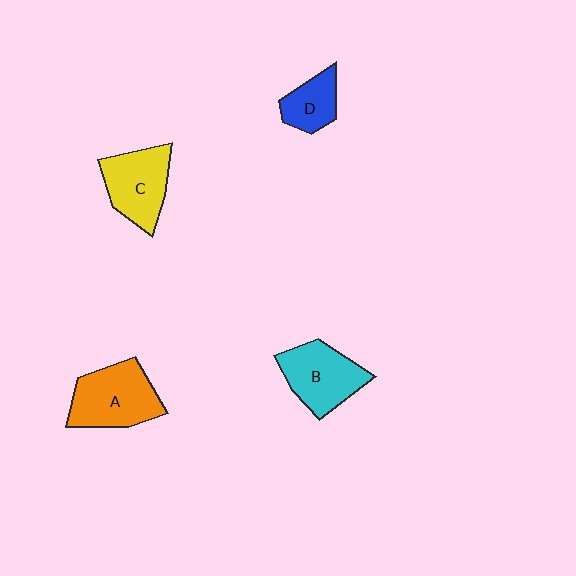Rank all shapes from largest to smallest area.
From largest to smallest: A (orange), B (cyan), C (yellow), D (blue).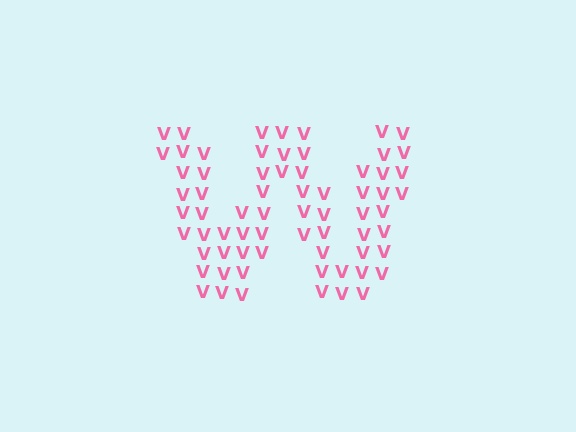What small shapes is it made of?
It is made of small letter V's.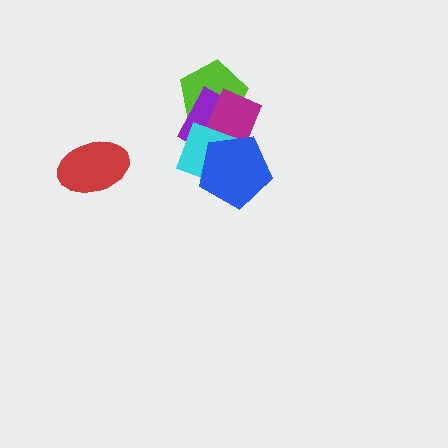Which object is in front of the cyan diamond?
The blue pentagon is in front of the cyan diamond.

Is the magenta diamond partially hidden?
Yes, it is partially covered by another shape.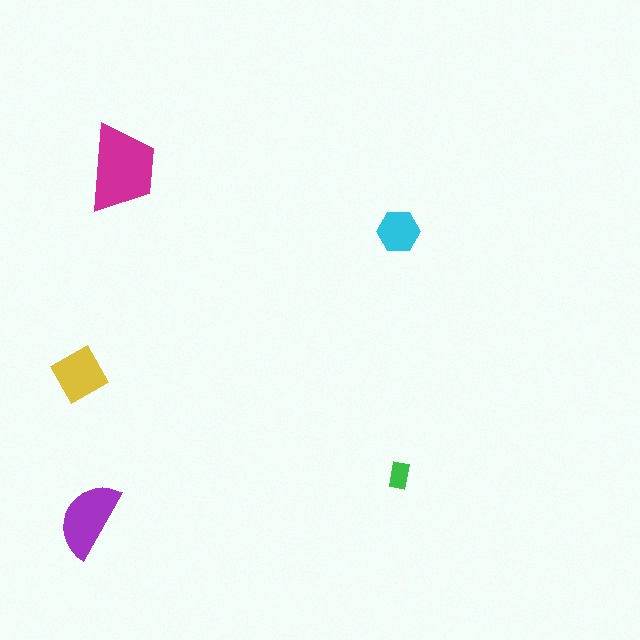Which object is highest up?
The magenta trapezoid is topmost.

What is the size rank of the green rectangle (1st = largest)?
5th.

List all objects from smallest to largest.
The green rectangle, the cyan hexagon, the yellow diamond, the purple semicircle, the magenta trapezoid.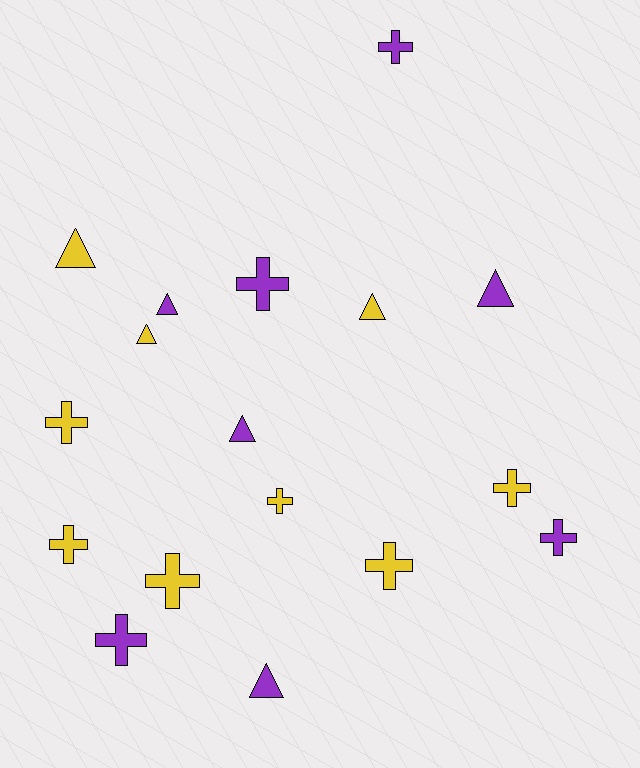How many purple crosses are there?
There are 4 purple crosses.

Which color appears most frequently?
Yellow, with 9 objects.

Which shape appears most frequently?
Cross, with 10 objects.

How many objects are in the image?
There are 17 objects.